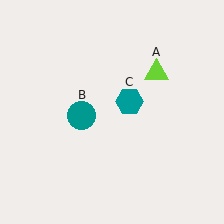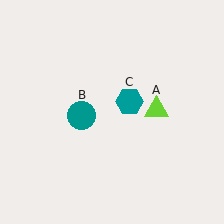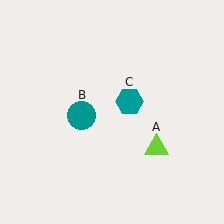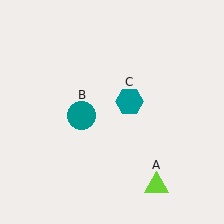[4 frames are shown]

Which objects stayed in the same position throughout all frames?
Teal circle (object B) and teal hexagon (object C) remained stationary.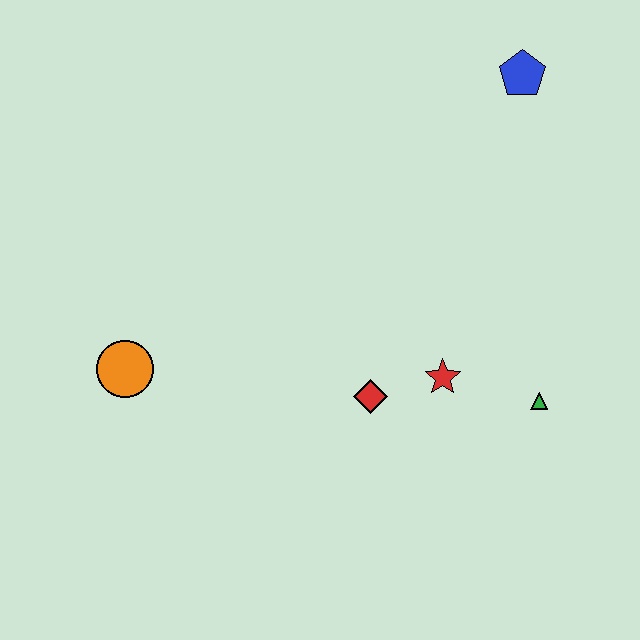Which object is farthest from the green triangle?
The orange circle is farthest from the green triangle.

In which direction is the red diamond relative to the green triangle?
The red diamond is to the left of the green triangle.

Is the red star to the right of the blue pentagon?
No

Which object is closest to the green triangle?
The red star is closest to the green triangle.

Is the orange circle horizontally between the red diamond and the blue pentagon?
No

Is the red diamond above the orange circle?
No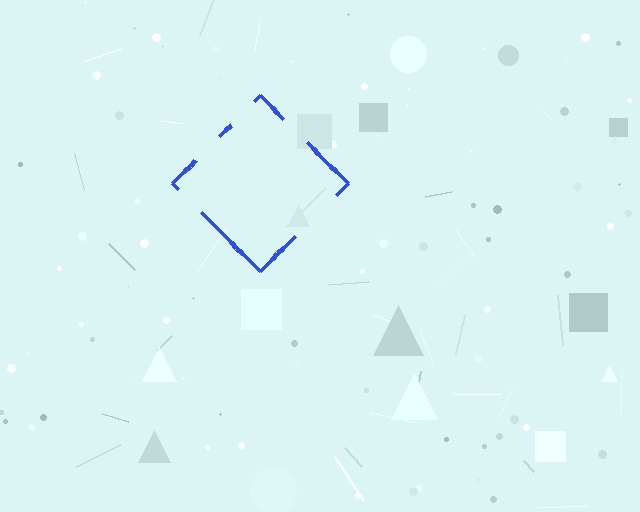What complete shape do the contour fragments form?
The contour fragments form a diamond.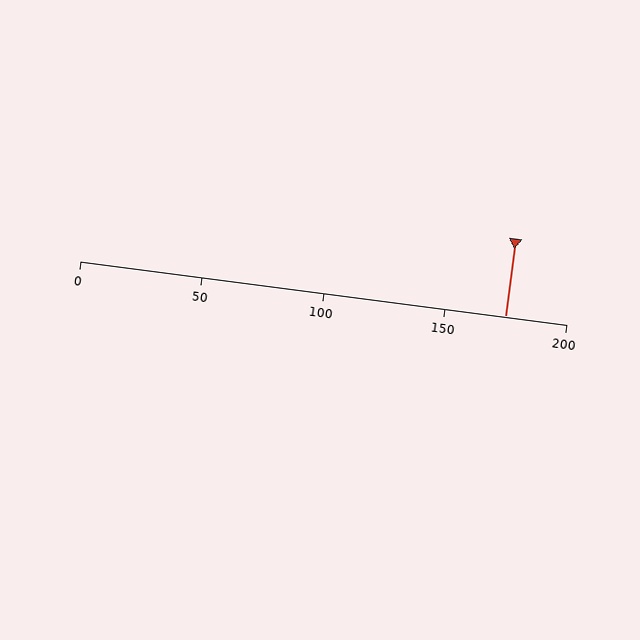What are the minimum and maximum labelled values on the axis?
The axis runs from 0 to 200.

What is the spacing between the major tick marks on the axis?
The major ticks are spaced 50 apart.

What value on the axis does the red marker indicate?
The marker indicates approximately 175.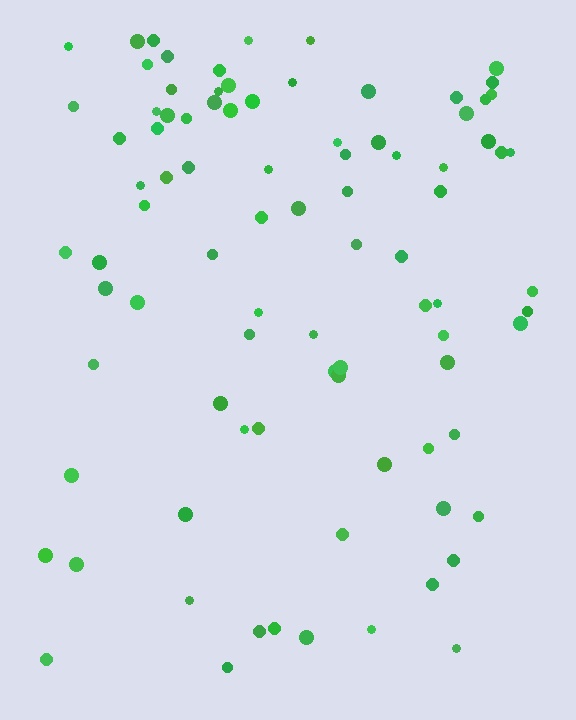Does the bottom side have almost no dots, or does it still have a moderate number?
Still a moderate number, just noticeably fewer than the top.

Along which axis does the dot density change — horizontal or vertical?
Vertical.